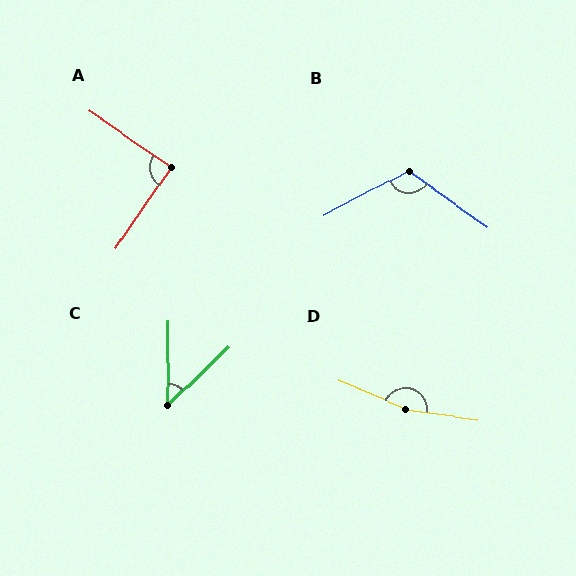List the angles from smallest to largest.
C (46°), A (90°), B (117°), D (165°).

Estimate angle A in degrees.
Approximately 90 degrees.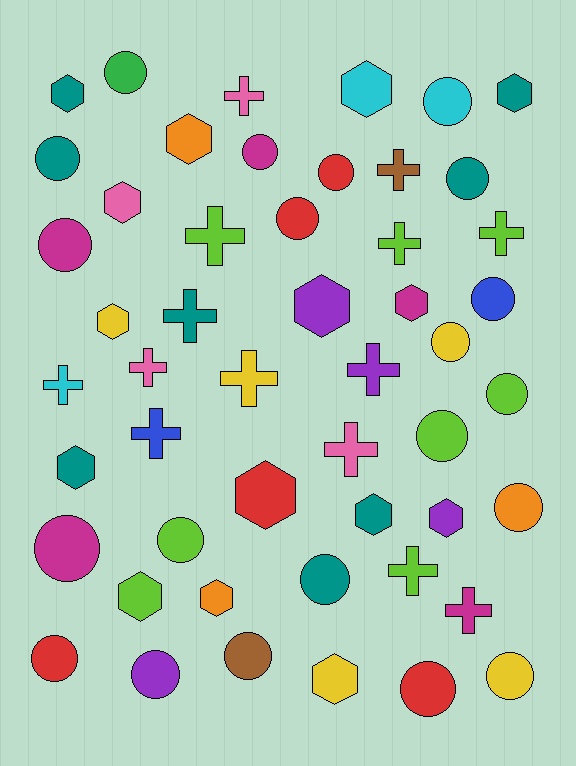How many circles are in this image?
There are 21 circles.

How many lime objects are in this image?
There are 8 lime objects.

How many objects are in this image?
There are 50 objects.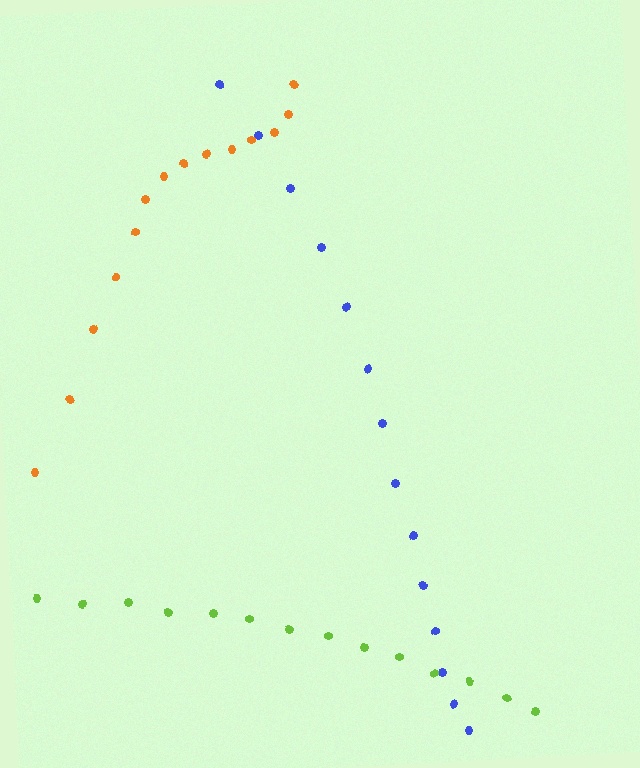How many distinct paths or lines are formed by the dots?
There are 3 distinct paths.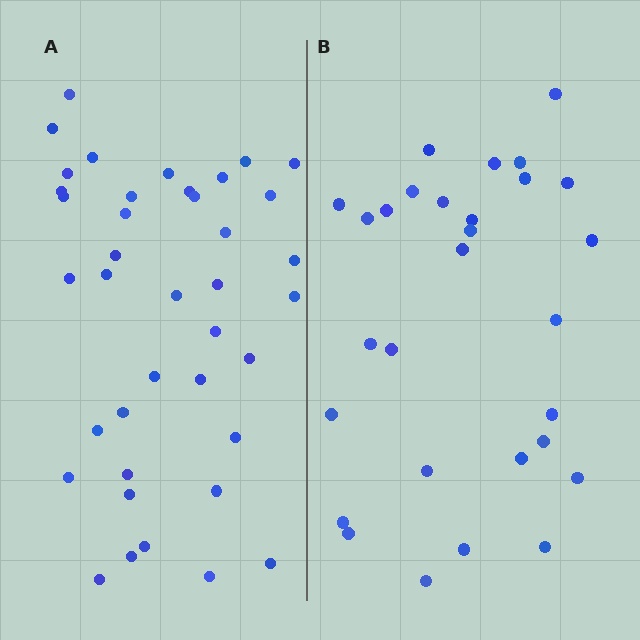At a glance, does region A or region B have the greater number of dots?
Region A (the left region) has more dots.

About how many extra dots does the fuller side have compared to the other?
Region A has roughly 10 or so more dots than region B.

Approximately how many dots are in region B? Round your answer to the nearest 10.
About 30 dots. (The exact count is 29, which rounds to 30.)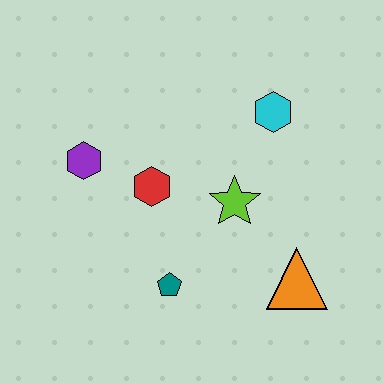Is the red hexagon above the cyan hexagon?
No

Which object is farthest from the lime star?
The purple hexagon is farthest from the lime star.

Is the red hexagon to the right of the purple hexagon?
Yes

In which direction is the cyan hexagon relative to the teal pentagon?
The cyan hexagon is above the teal pentagon.